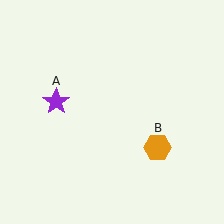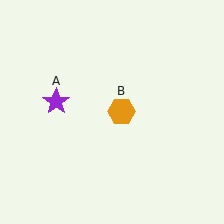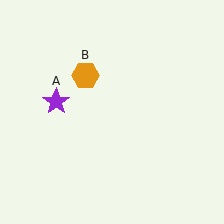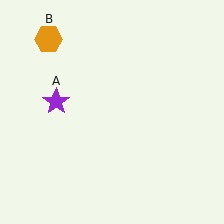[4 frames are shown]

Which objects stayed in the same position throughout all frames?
Purple star (object A) remained stationary.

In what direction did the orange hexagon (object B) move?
The orange hexagon (object B) moved up and to the left.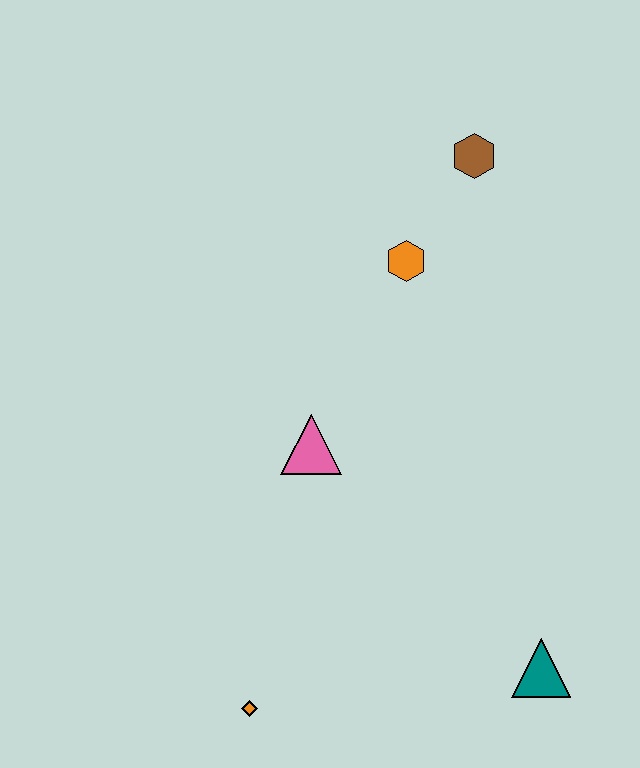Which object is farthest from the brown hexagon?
The orange diamond is farthest from the brown hexagon.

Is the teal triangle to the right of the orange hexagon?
Yes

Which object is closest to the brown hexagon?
The orange hexagon is closest to the brown hexagon.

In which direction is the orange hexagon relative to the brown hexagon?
The orange hexagon is below the brown hexagon.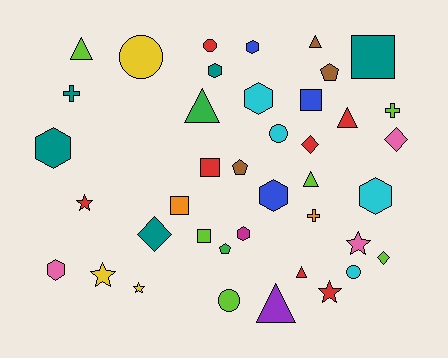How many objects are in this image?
There are 40 objects.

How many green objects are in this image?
There are 2 green objects.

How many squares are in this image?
There are 5 squares.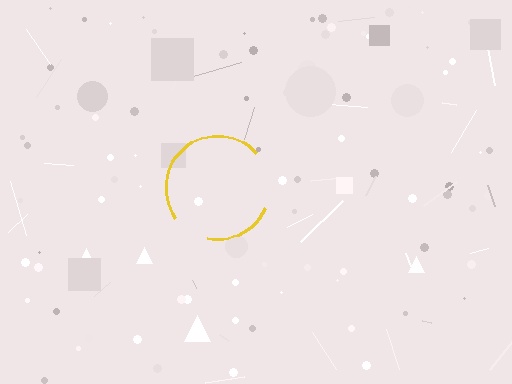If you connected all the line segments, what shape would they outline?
They would outline a circle.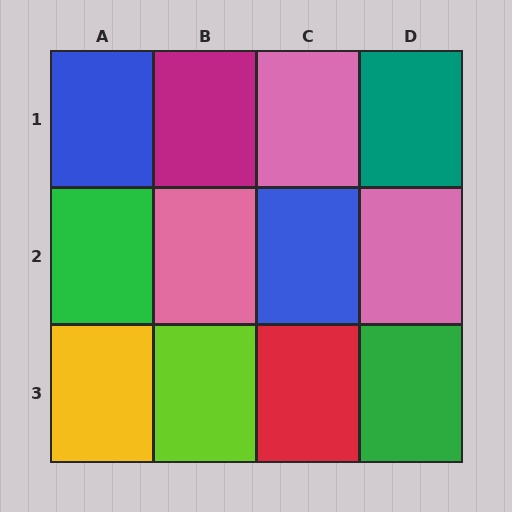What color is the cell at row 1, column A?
Blue.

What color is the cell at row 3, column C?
Red.